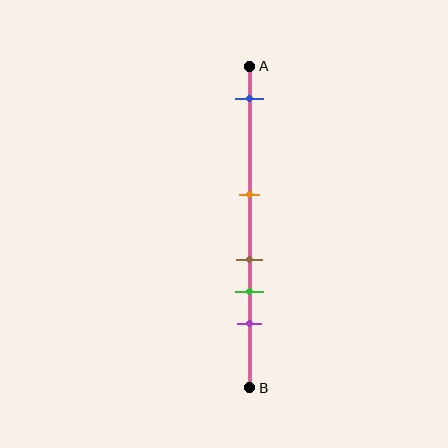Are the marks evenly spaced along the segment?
No, the marks are not evenly spaced.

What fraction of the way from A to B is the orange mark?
The orange mark is approximately 40% (0.4) of the way from A to B.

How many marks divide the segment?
There are 5 marks dividing the segment.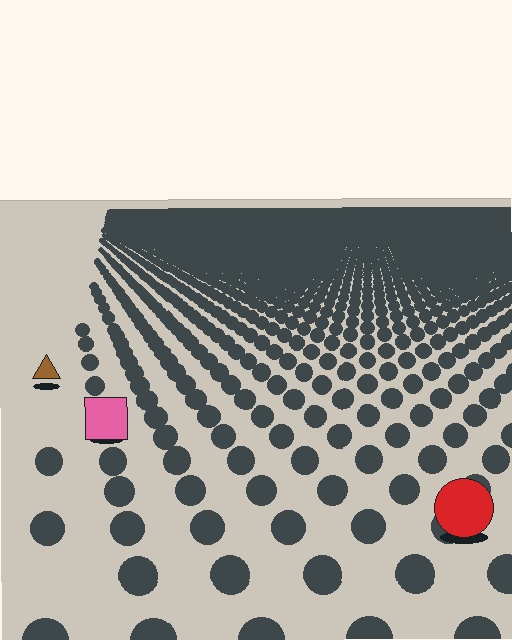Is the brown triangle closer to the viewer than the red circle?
No. The red circle is closer — you can tell from the texture gradient: the ground texture is coarser near it.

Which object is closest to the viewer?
The red circle is closest. The texture marks near it are larger and more spread out.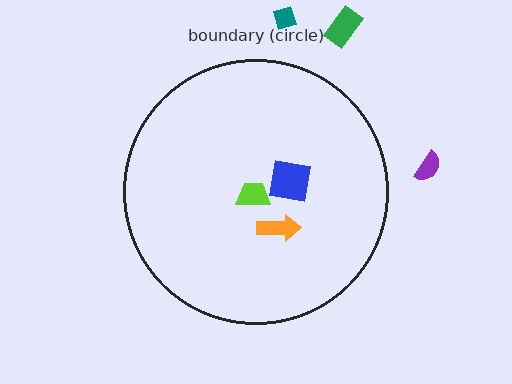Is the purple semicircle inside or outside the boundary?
Outside.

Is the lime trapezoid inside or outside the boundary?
Inside.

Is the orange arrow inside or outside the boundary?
Inside.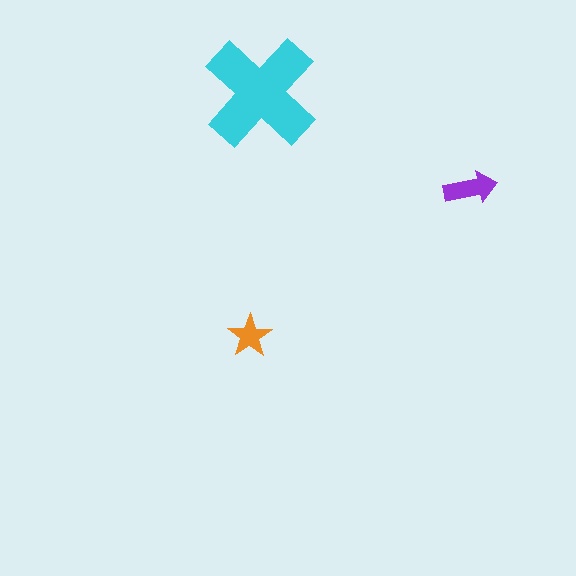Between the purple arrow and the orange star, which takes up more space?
The purple arrow.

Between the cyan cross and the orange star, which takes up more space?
The cyan cross.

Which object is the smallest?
The orange star.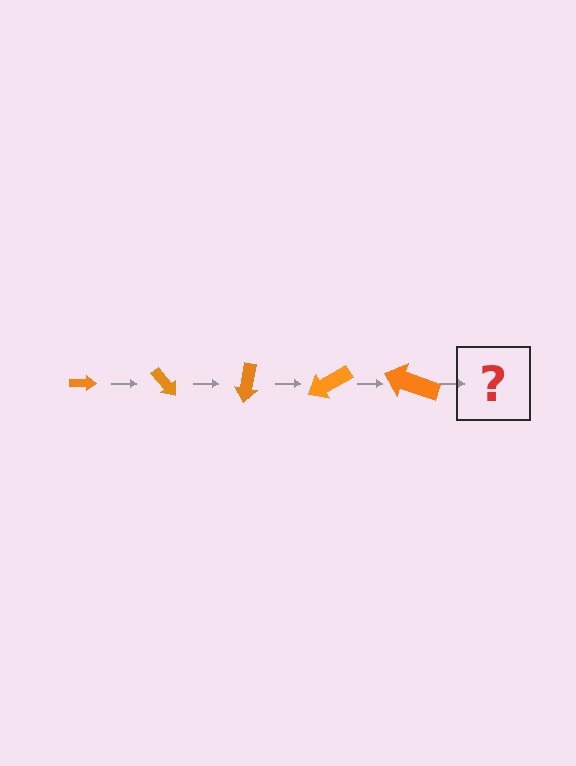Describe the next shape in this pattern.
It should be an arrow, larger than the previous one and rotated 250 degrees from the start.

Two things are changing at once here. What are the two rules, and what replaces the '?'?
The two rules are that the arrow grows larger each step and it rotates 50 degrees each step. The '?' should be an arrow, larger than the previous one and rotated 250 degrees from the start.